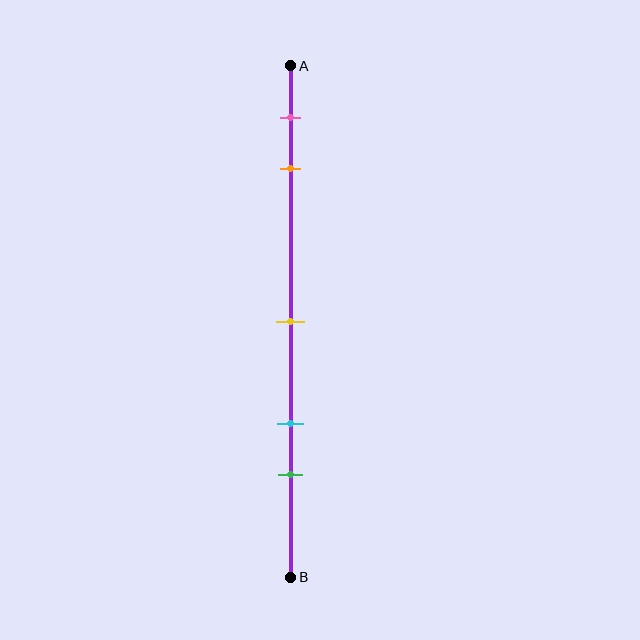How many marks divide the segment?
There are 5 marks dividing the segment.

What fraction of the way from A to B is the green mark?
The green mark is approximately 80% (0.8) of the way from A to B.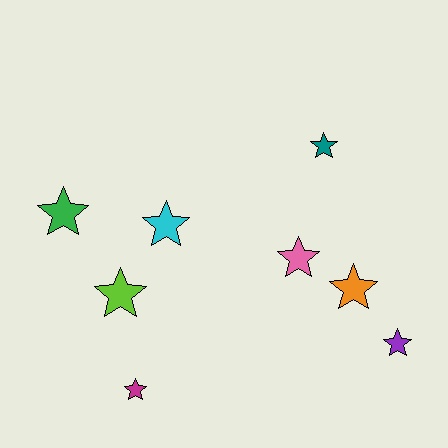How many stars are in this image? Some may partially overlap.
There are 8 stars.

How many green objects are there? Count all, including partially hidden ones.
There is 1 green object.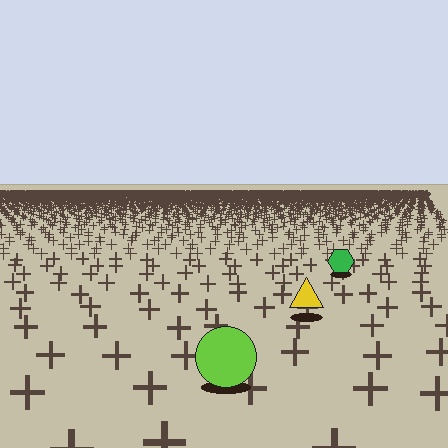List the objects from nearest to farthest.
From nearest to farthest: the lime circle, the yellow triangle, the green hexagon.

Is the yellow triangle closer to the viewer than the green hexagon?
Yes. The yellow triangle is closer — you can tell from the texture gradient: the ground texture is coarser near it.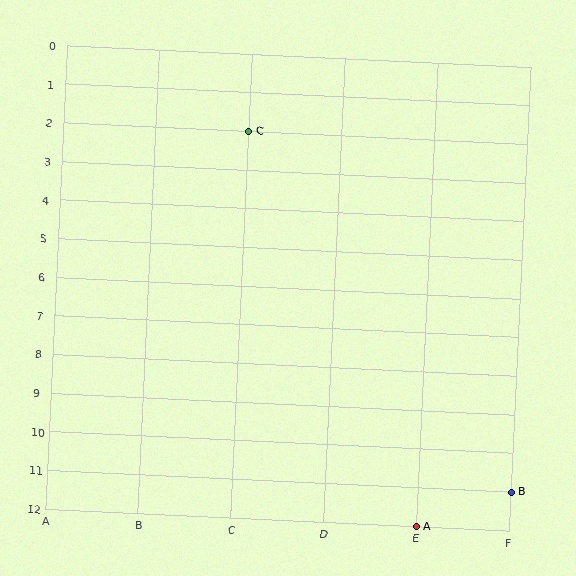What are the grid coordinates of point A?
Point A is at grid coordinates (E, 12).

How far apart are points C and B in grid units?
Points C and B are 3 columns and 9 rows apart (about 9.5 grid units diagonally).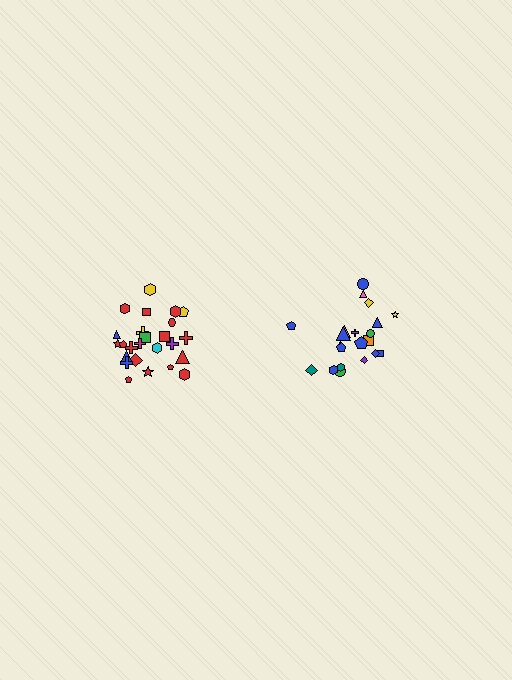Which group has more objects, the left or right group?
The left group.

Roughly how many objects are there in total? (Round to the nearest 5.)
Roughly 45 objects in total.